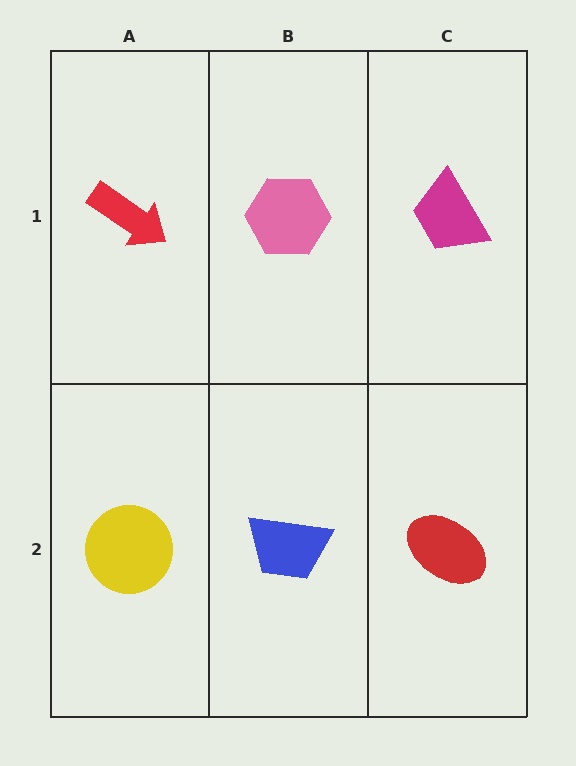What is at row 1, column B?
A pink hexagon.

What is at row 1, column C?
A magenta trapezoid.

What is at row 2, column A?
A yellow circle.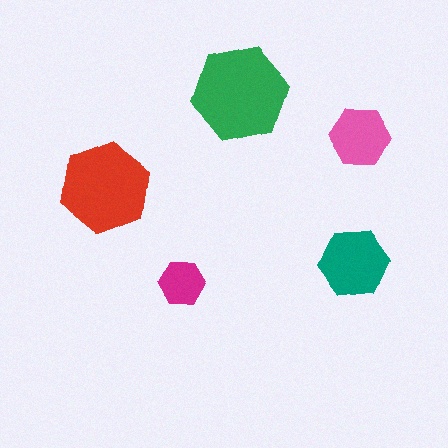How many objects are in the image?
There are 5 objects in the image.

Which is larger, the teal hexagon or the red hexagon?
The red one.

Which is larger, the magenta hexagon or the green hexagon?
The green one.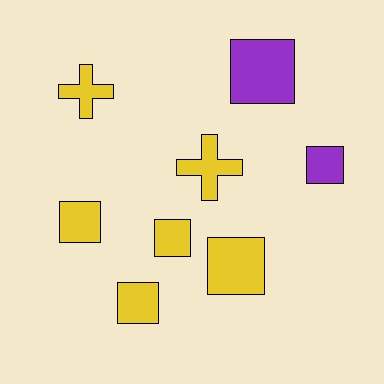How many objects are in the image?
There are 8 objects.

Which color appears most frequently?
Yellow, with 6 objects.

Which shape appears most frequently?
Square, with 6 objects.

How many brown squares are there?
There are no brown squares.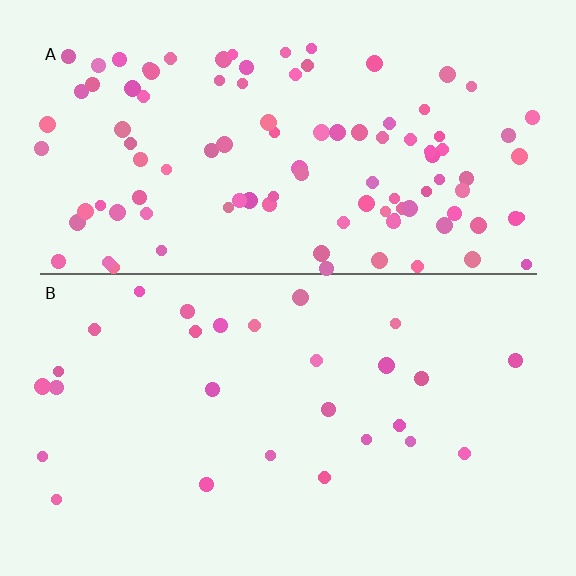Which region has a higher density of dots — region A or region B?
A (the top).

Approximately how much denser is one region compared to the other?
Approximately 3.8× — region A over region B.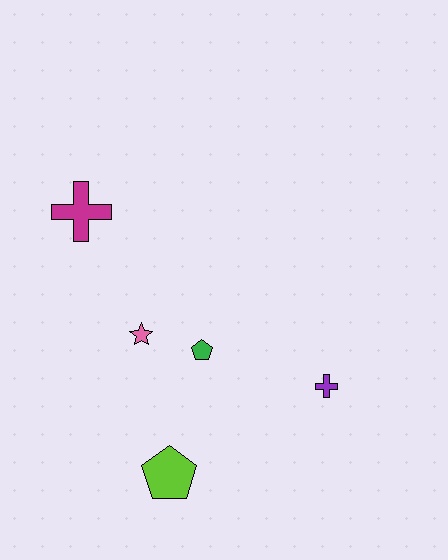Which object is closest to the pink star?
The green pentagon is closest to the pink star.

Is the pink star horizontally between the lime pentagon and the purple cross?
No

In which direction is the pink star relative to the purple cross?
The pink star is to the left of the purple cross.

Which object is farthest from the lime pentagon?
The magenta cross is farthest from the lime pentagon.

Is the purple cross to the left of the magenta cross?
No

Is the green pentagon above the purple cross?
Yes